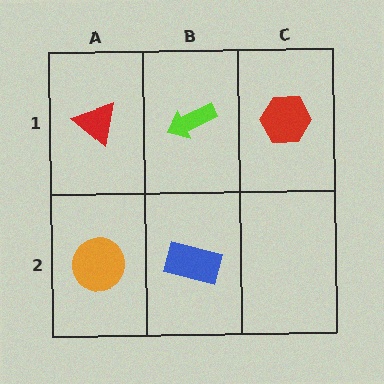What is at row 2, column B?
A blue rectangle.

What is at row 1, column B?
A lime arrow.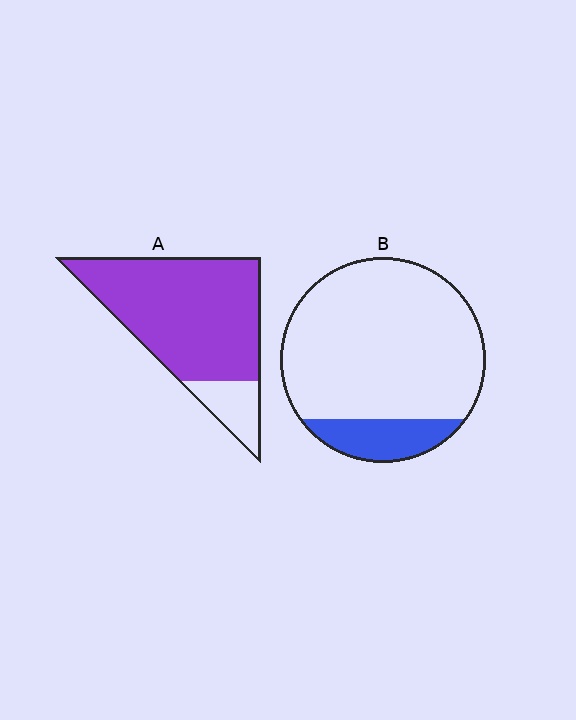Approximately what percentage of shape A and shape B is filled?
A is approximately 85% and B is approximately 15%.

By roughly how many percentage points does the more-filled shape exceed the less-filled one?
By roughly 70 percentage points (A over B).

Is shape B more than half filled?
No.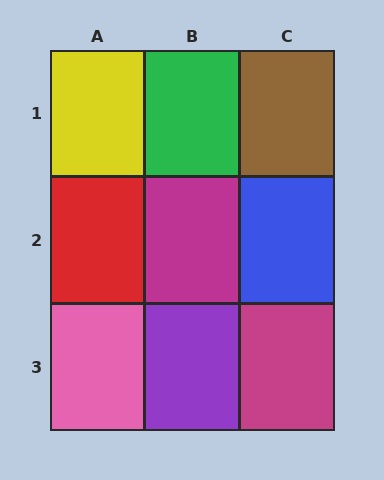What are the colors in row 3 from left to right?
Pink, purple, magenta.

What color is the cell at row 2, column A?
Red.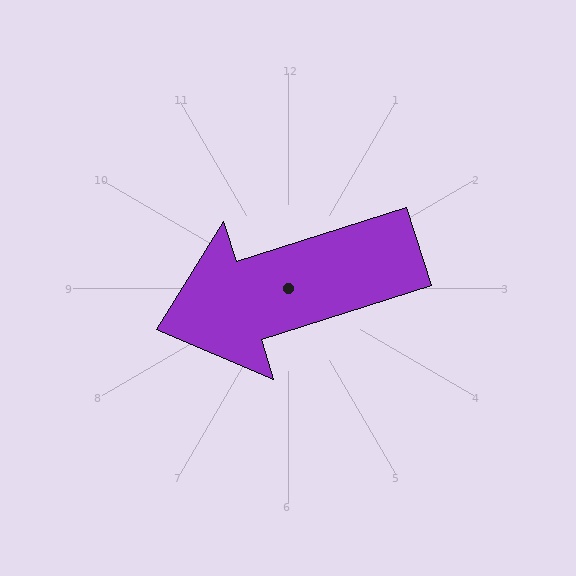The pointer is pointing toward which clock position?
Roughly 8 o'clock.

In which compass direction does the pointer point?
West.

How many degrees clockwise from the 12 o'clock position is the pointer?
Approximately 252 degrees.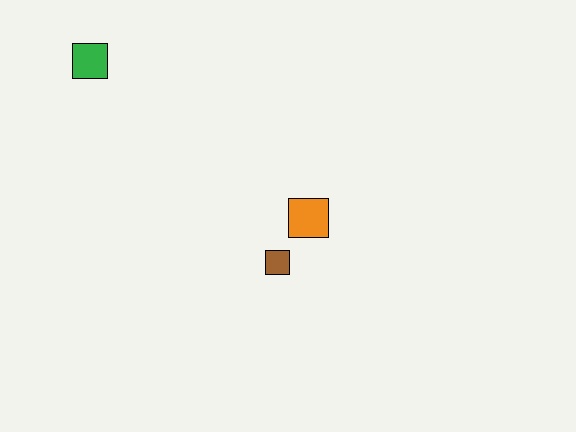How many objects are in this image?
There are 3 objects.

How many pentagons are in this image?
There are no pentagons.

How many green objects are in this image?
There is 1 green object.